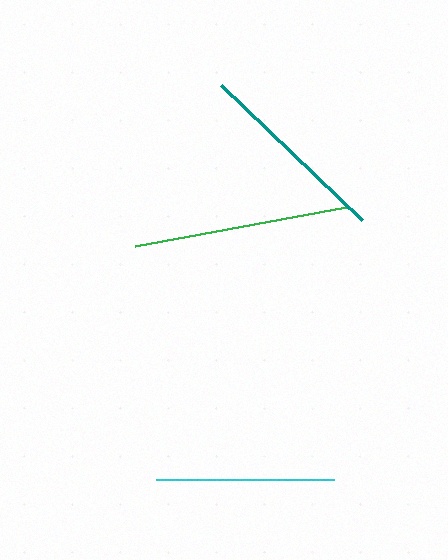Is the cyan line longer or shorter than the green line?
The green line is longer than the cyan line.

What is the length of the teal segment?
The teal segment is approximately 195 pixels long.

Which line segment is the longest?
The green line is the longest at approximately 215 pixels.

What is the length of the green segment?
The green segment is approximately 215 pixels long.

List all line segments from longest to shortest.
From longest to shortest: green, teal, cyan.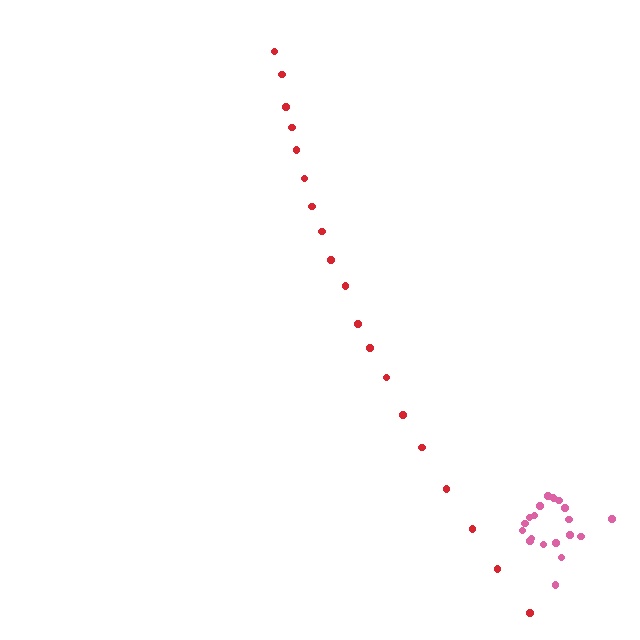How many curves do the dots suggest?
There are 2 distinct paths.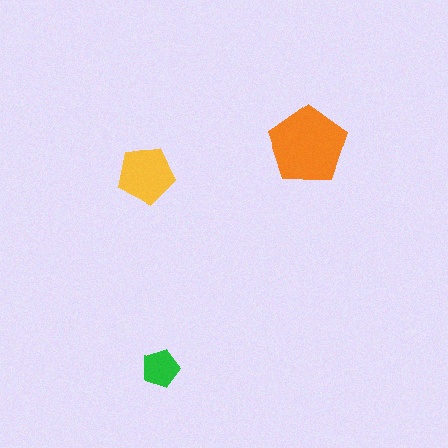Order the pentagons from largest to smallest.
the orange one, the yellow one, the green one.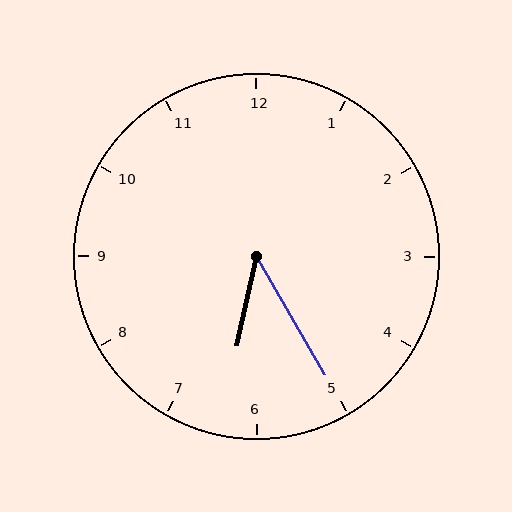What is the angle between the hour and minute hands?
Approximately 42 degrees.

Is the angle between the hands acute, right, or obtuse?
It is acute.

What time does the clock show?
6:25.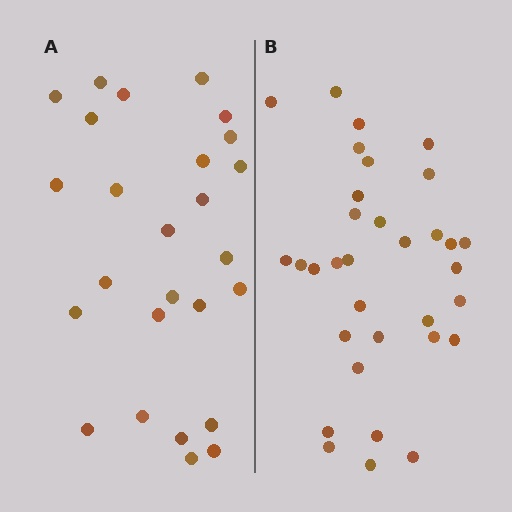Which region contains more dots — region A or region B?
Region B (the right region) has more dots.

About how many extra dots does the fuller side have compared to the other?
Region B has roughly 8 or so more dots than region A.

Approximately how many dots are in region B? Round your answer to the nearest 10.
About 30 dots. (The exact count is 33, which rounds to 30.)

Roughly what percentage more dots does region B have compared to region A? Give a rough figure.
About 25% more.